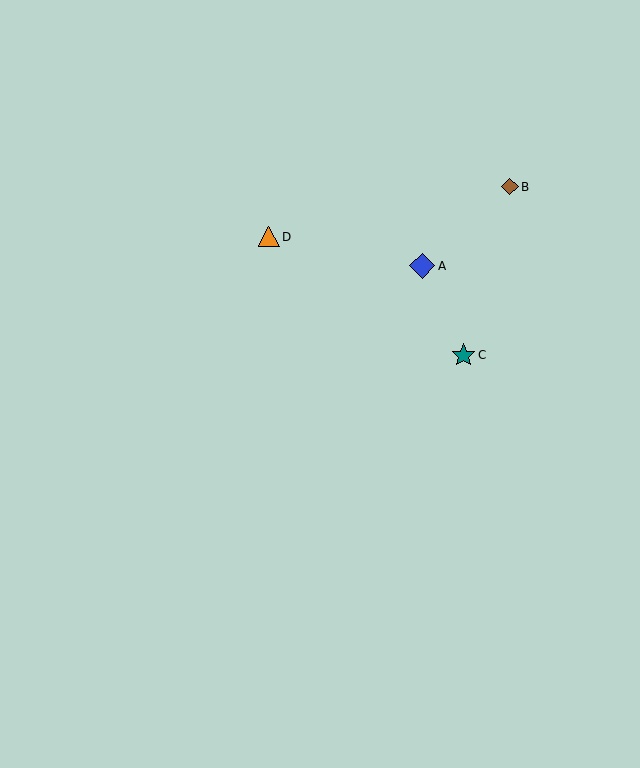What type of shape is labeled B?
Shape B is a brown diamond.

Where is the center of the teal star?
The center of the teal star is at (464, 355).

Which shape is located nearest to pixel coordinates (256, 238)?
The orange triangle (labeled D) at (269, 237) is nearest to that location.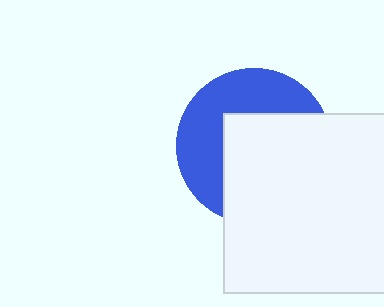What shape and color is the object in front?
The object in front is a white square.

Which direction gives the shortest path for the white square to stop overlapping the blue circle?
Moving toward the lower-right gives the shortest separation.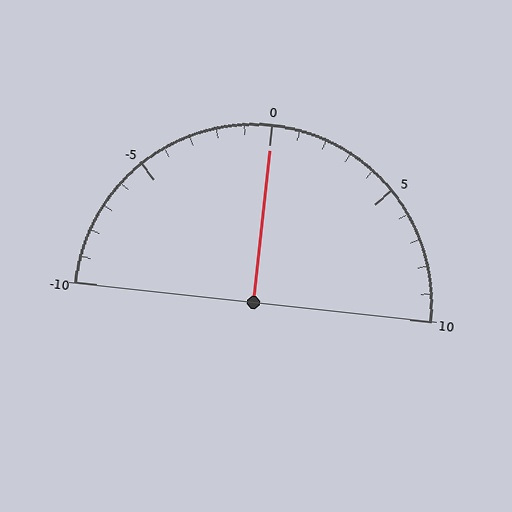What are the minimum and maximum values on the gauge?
The gauge ranges from -10 to 10.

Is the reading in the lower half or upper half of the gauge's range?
The reading is in the upper half of the range (-10 to 10).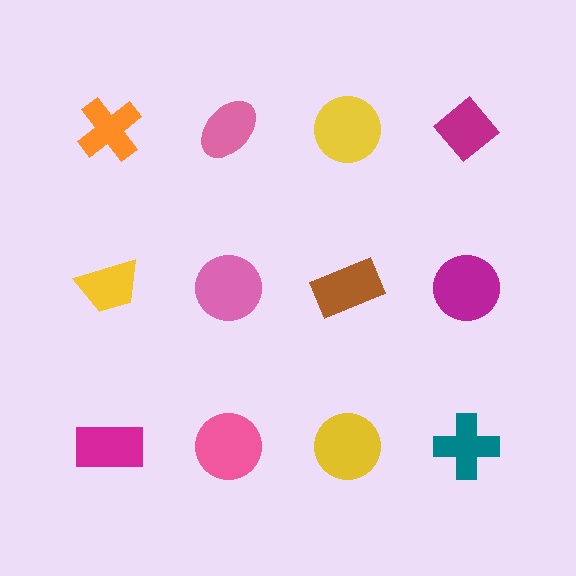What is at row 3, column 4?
A teal cross.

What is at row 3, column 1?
A magenta rectangle.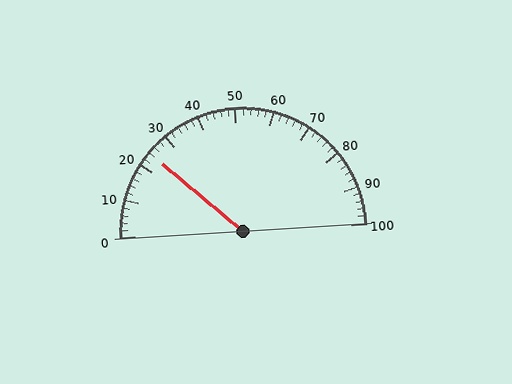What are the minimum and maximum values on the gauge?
The gauge ranges from 0 to 100.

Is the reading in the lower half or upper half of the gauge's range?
The reading is in the lower half of the range (0 to 100).